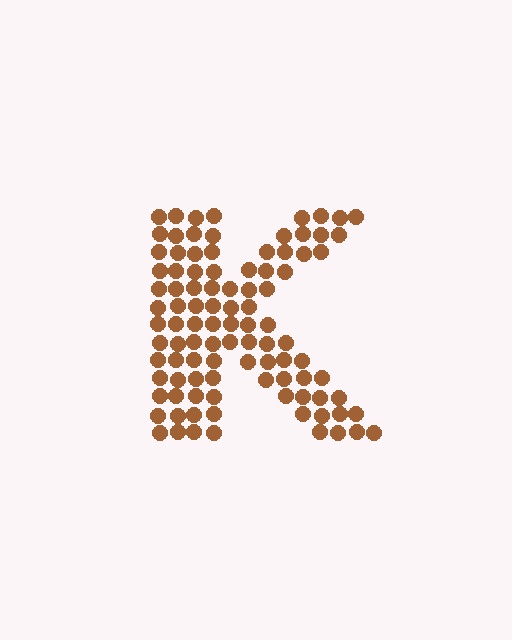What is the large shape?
The large shape is the letter K.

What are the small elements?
The small elements are circles.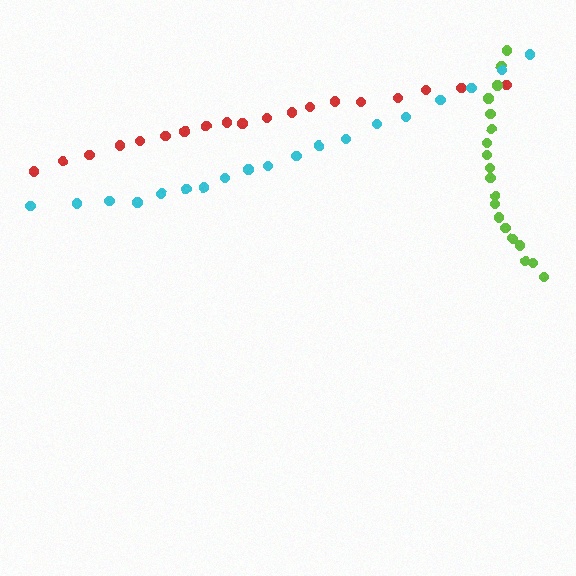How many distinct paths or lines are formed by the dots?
There are 3 distinct paths.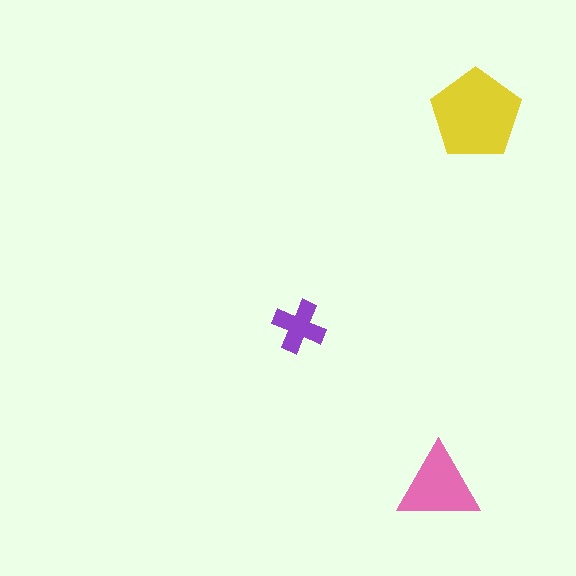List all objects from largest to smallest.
The yellow pentagon, the pink triangle, the purple cross.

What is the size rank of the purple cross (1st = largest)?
3rd.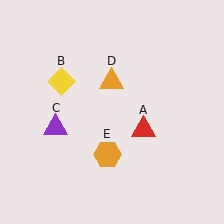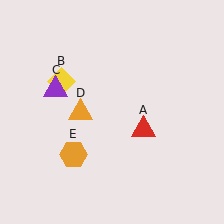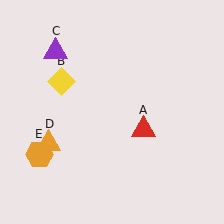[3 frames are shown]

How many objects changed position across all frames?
3 objects changed position: purple triangle (object C), orange triangle (object D), orange hexagon (object E).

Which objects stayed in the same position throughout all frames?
Red triangle (object A) and yellow diamond (object B) remained stationary.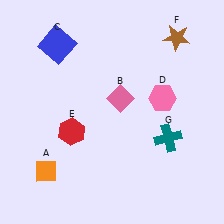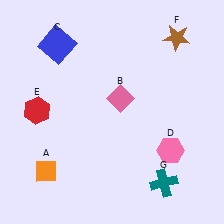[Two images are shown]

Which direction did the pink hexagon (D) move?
The pink hexagon (D) moved down.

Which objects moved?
The objects that moved are: the pink hexagon (D), the red hexagon (E), the teal cross (G).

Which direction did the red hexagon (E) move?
The red hexagon (E) moved left.